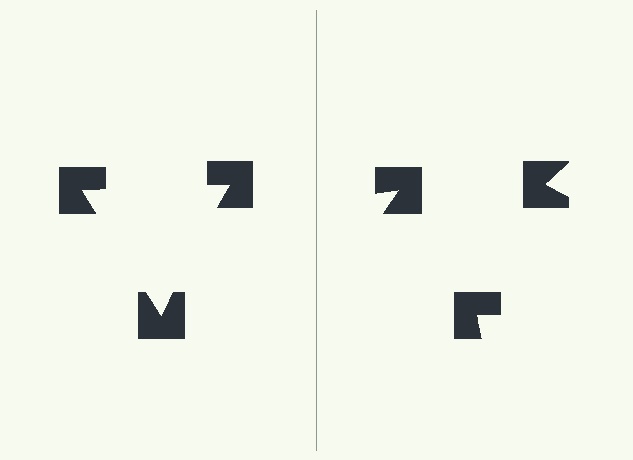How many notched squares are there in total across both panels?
6 — 3 on each side.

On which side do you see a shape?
An illusory triangle appears on the left side. On the right side the wedge cuts are rotated, so no coherent shape forms.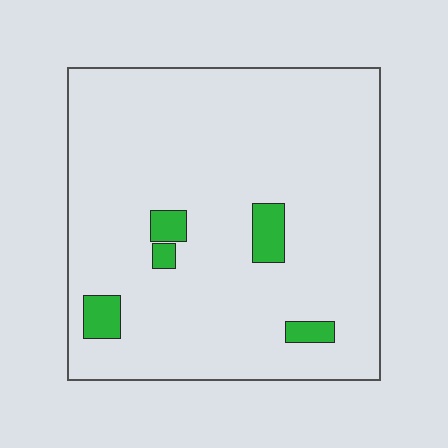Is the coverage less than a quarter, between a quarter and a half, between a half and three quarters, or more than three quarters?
Less than a quarter.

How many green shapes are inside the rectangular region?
5.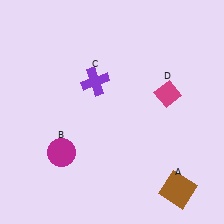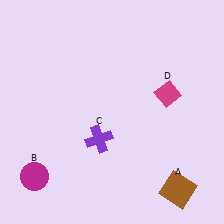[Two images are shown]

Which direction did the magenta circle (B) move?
The magenta circle (B) moved left.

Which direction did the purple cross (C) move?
The purple cross (C) moved down.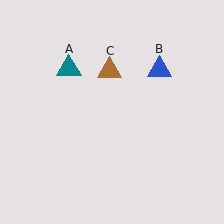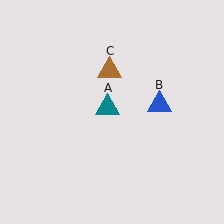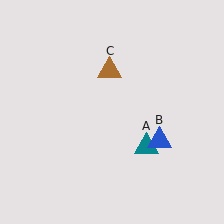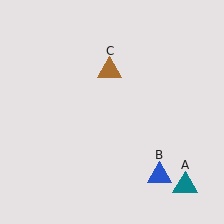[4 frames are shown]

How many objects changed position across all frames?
2 objects changed position: teal triangle (object A), blue triangle (object B).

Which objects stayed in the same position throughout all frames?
Brown triangle (object C) remained stationary.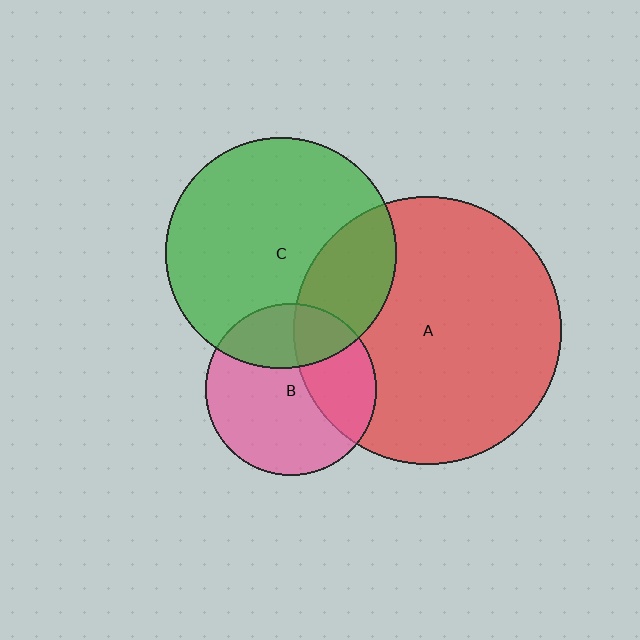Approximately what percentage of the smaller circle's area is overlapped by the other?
Approximately 30%.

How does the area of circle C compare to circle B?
Approximately 1.8 times.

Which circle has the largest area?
Circle A (red).